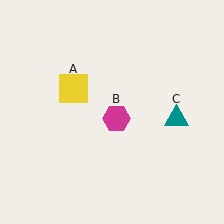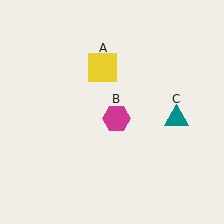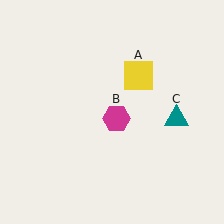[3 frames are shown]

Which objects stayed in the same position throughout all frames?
Magenta hexagon (object B) and teal triangle (object C) remained stationary.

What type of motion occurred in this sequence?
The yellow square (object A) rotated clockwise around the center of the scene.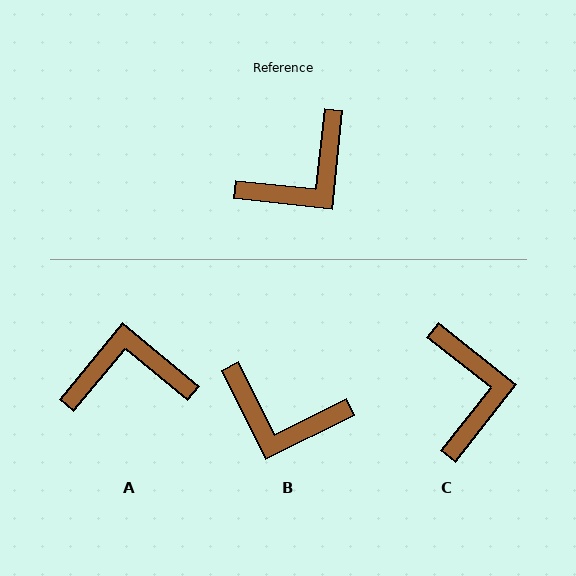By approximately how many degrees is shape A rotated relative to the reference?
Approximately 147 degrees counter-clockwise.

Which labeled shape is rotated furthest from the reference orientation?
A, about 147 degrees away.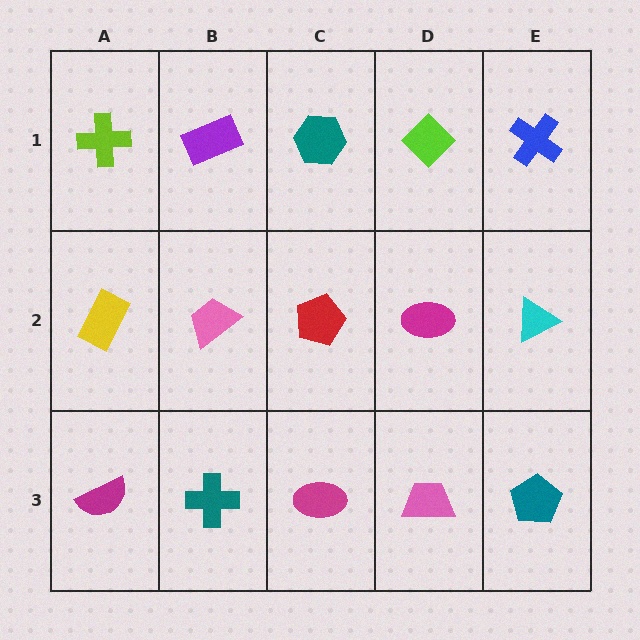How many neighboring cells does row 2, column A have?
3.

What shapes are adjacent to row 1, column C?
A red pentagon (row 2, column C), a purple rectangle (row 1, column B), a lime diamond (row 1, column D).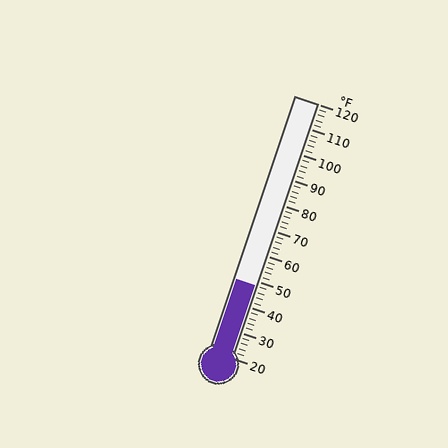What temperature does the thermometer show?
The thermometer shows approximately 48°F.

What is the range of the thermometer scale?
The thermometer scale ranges from 20°F to 120°F.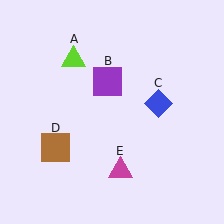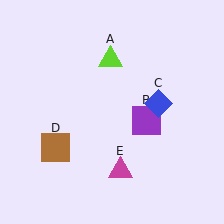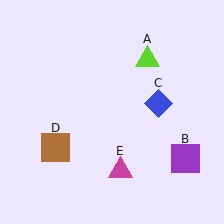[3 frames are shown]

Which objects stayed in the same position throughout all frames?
Blue diamond (object C) and brown square (object D) and magenta triangle (object E) remained stationary.